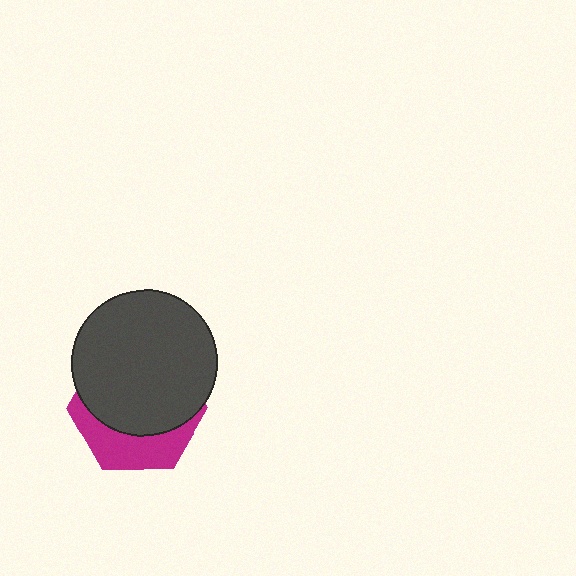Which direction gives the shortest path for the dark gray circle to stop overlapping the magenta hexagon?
Moving up gives the shortest separation.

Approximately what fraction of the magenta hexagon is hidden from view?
Roughly 66% of the magenta hexagon is hidden behind the dark gray circle.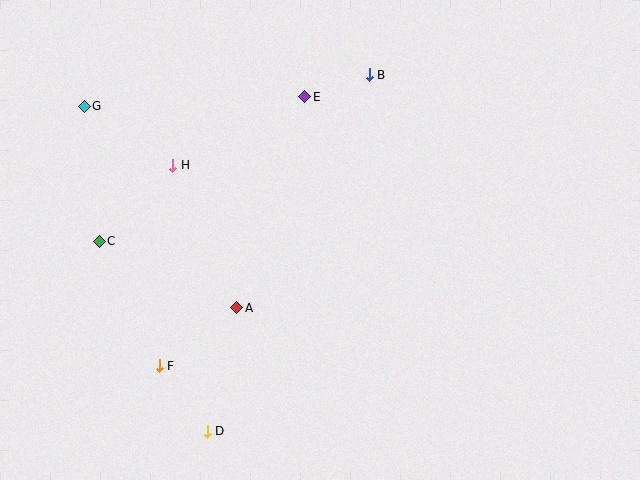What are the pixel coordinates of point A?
Point A is at (237, 308).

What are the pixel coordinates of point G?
Point G is at (84, 106).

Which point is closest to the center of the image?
Point A at (237, 308) is closest to the center.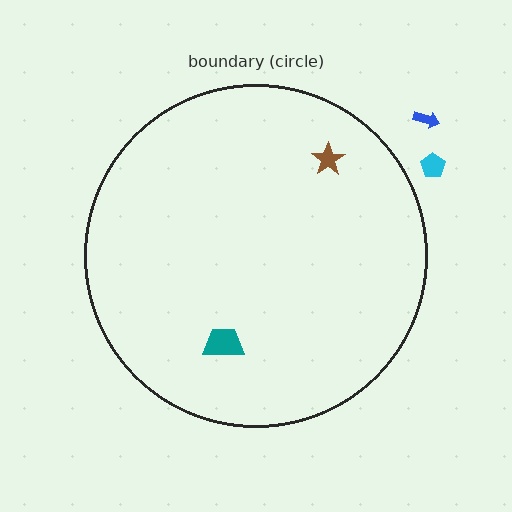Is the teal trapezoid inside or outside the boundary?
Inside.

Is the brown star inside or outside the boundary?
Inside.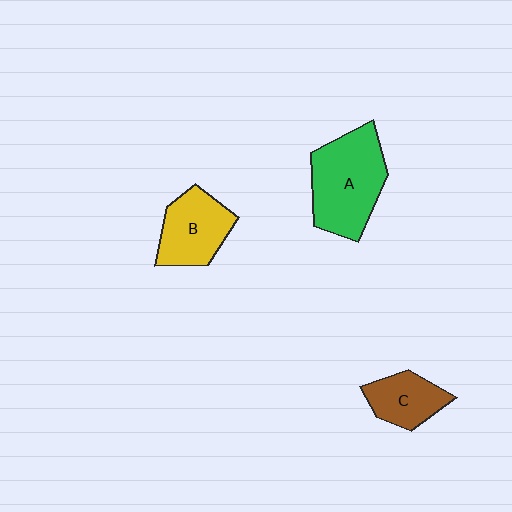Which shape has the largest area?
Shape A (green).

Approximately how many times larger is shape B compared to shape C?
Approximately 1.3 times.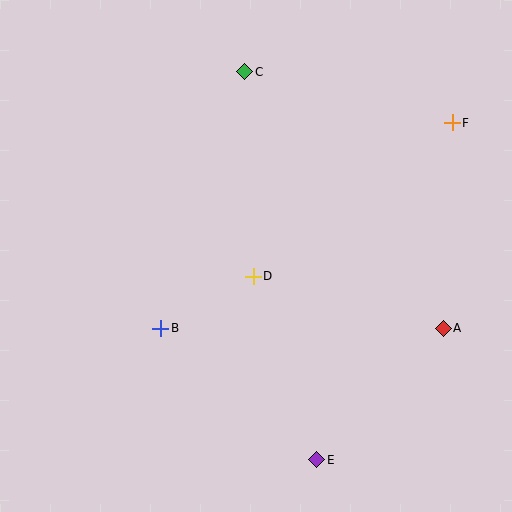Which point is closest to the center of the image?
Point D at (253, 276) is closest to the center.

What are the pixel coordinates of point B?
Point B is at (161, 328).